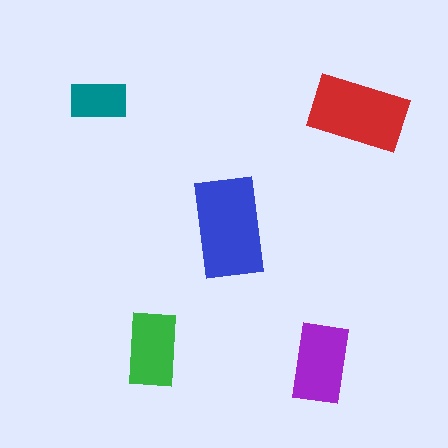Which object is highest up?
The teal rectangle is topmost.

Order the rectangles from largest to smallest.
the blue one, the red one, the purple one, the green one, the teal one.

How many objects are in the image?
There are 5 objects in the image.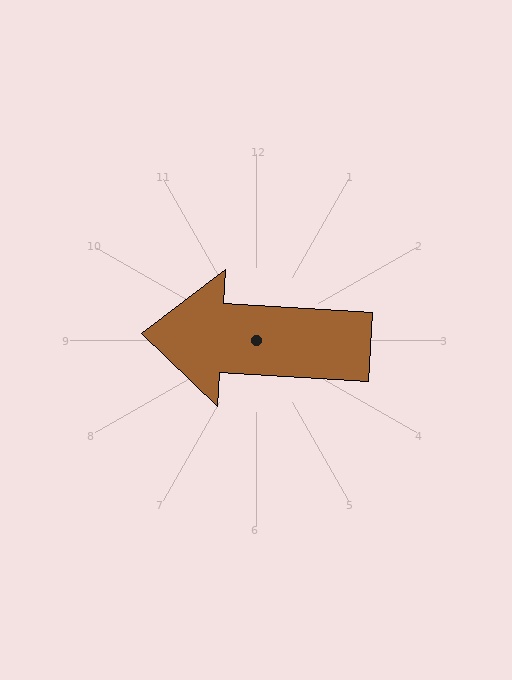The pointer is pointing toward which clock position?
Roughly 9 o'clock.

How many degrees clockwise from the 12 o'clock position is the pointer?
Approximately 273 degrees.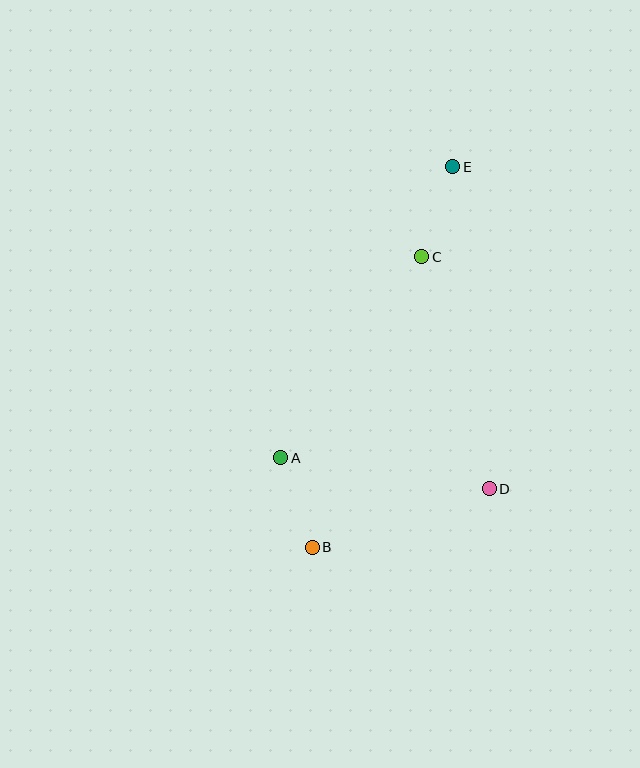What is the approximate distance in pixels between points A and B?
The distance between A and B is approximately 95 pixels.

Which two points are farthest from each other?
Points B and E are farthest from each other.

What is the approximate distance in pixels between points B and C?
The distance between B and C is approximately 311 pixels.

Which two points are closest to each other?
Points C and E are closest to each other.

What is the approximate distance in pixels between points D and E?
The distance between D and E is approximately 324 pixels.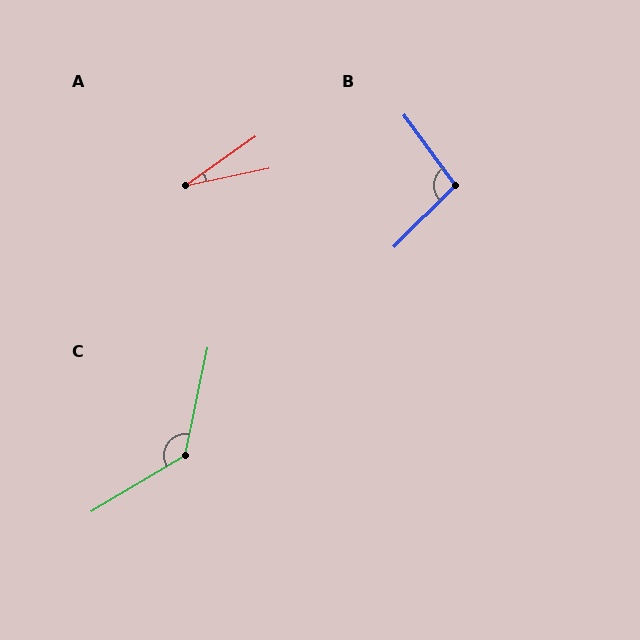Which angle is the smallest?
A, at approximately 23 degrees.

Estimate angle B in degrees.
Approximately 99 degrees.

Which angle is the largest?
C, at approximately 132 degrees.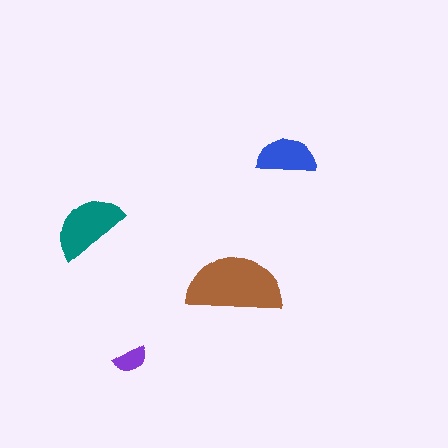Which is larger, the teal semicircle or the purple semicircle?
The teal one.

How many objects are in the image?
There are 4 objects in the image.